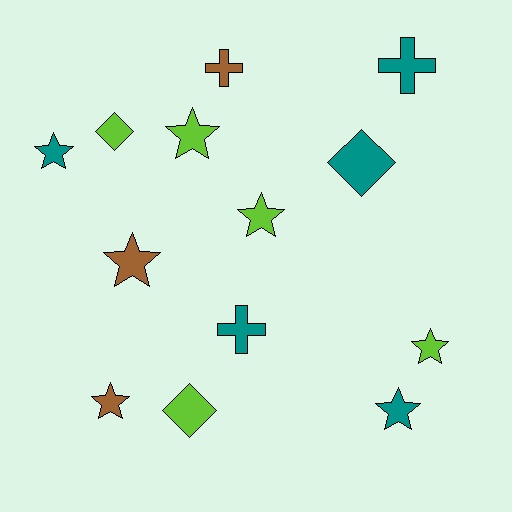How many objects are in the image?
There are 13 objects.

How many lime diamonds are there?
There are 2 lime diamonds.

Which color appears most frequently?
Lime, with 5 objects.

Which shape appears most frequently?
Star, with 7 objects.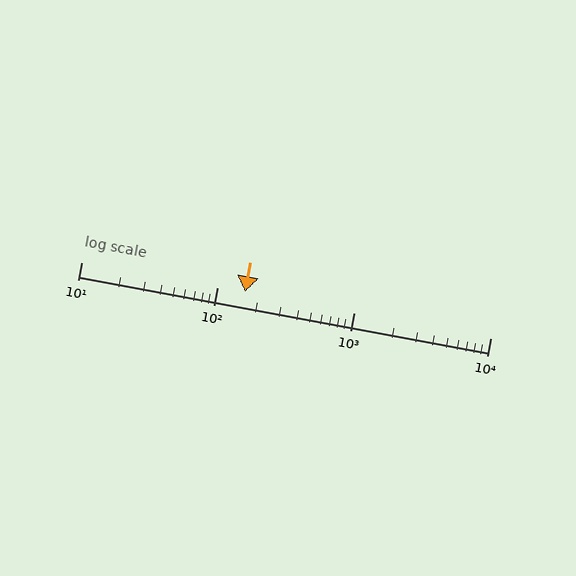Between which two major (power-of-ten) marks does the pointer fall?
The pointer is between 100 and 1000.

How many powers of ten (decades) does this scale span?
The scale spans 3 decades, from 10 to 10000.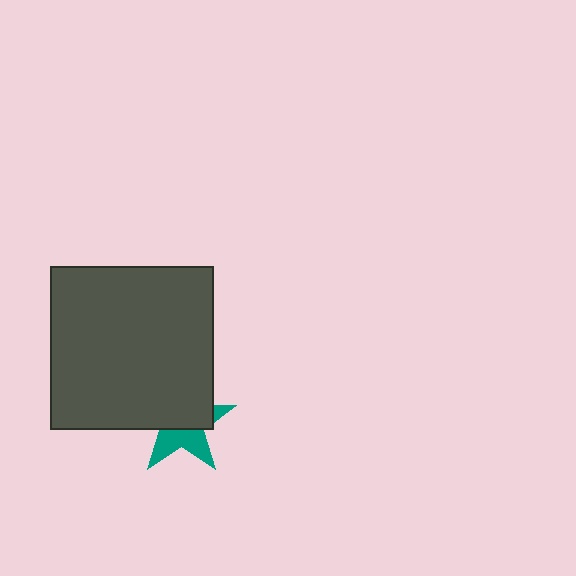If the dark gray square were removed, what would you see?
You would see the complete teal star.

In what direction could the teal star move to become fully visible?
The teal star could move down. That would shift it out from behind the dark gray square entirely.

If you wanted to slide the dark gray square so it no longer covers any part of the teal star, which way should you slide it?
Slide it up — that is the most direct way to separate the two shapes.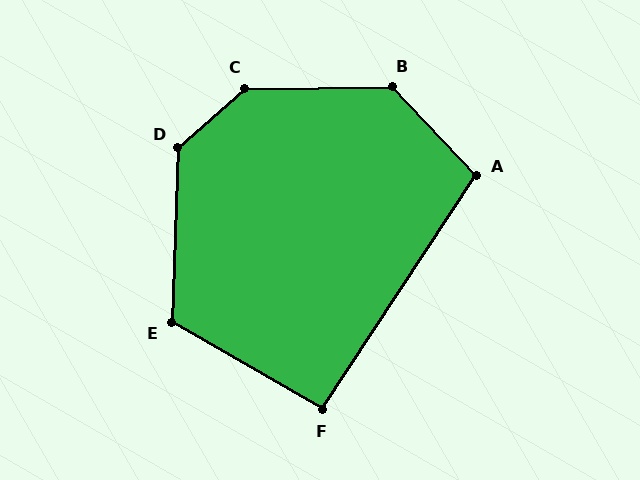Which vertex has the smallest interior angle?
F, at approximately 93 degrees.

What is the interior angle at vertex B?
Approximately 133 degrees (obtuse).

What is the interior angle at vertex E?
Approximately 118 degrees (obtuse).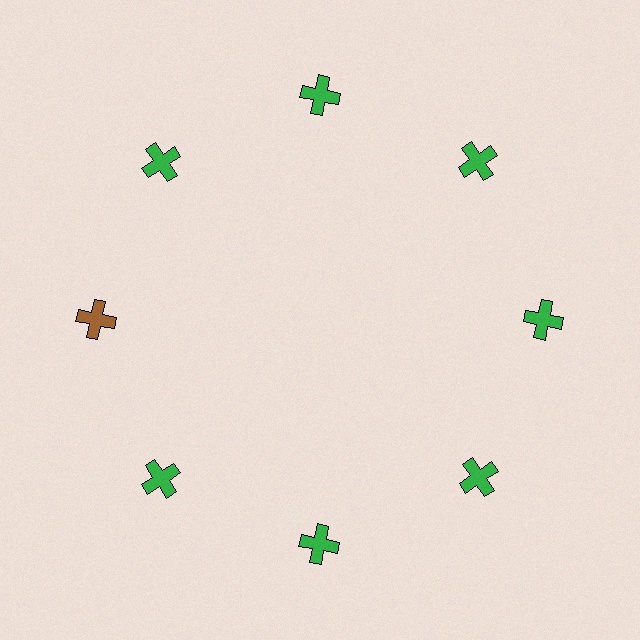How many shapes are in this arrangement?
There are 8 shapes arranged in a ring pattern.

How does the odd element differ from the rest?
It has a different color: brown instead of green.